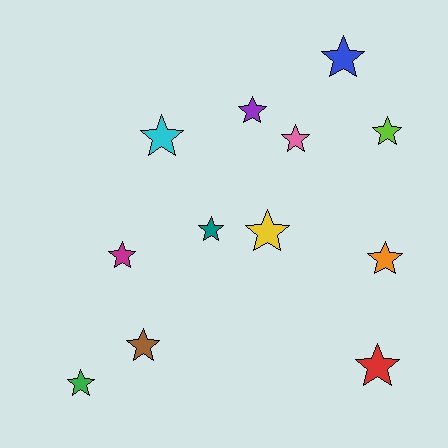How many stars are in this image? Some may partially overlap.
There are 12 stars.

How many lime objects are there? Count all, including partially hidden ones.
There is 1 lime object.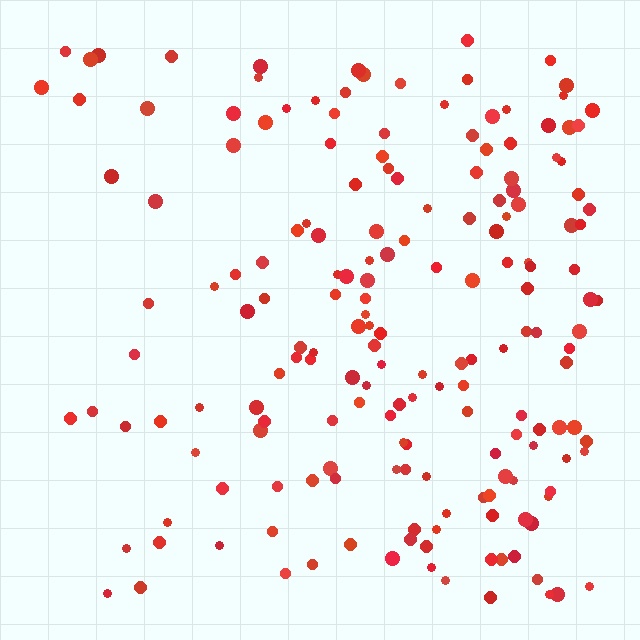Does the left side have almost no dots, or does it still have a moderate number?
Still a moderate number, just noticeably fewer than the right.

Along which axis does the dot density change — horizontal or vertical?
Horizontal.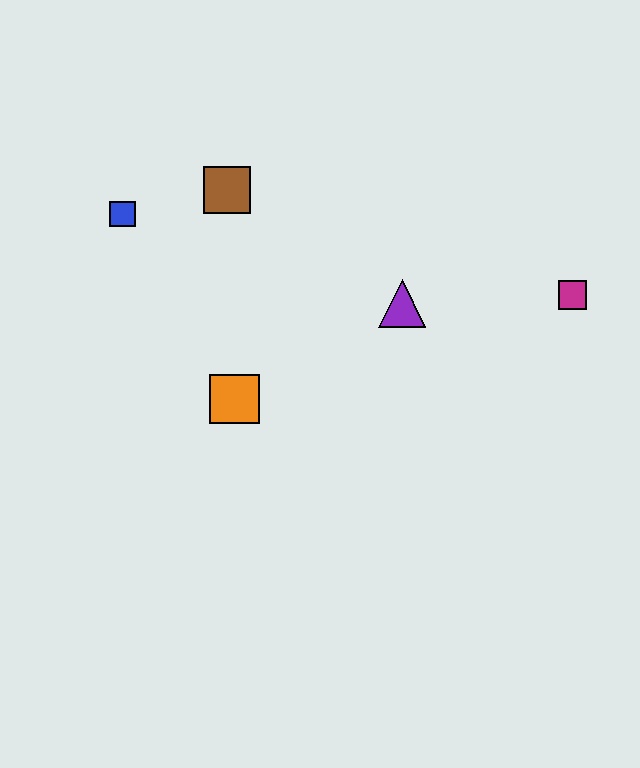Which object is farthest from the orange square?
The magenta square is farthest from the orange square.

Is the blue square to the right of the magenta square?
No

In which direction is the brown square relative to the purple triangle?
The brown square is to the left of the purple triangle.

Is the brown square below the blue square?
No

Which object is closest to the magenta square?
The purple triangle is closest to the magenta square.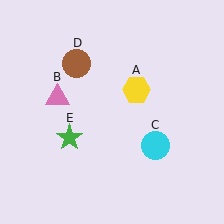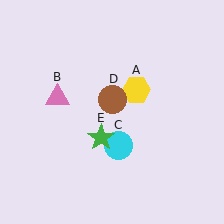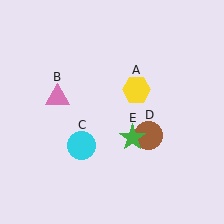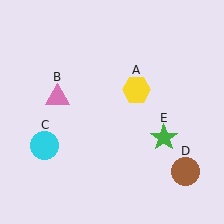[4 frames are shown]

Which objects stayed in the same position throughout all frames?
Yellow hexagon (object A) and pink triangle (object B) remained stationary.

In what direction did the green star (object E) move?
The green star (object E) moved right.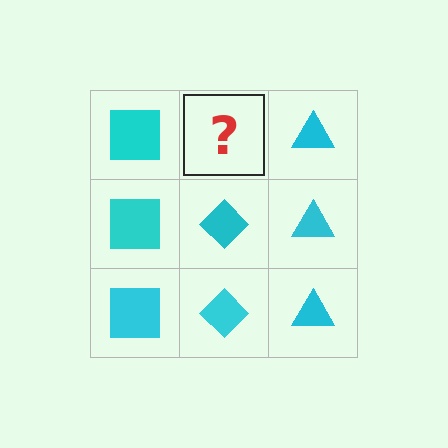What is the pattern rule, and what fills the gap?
The rule is that each column has a consistent shape. The gap should be filled with a cyan diamond.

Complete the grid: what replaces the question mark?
The question mark should be replaced with a cyan diamond.